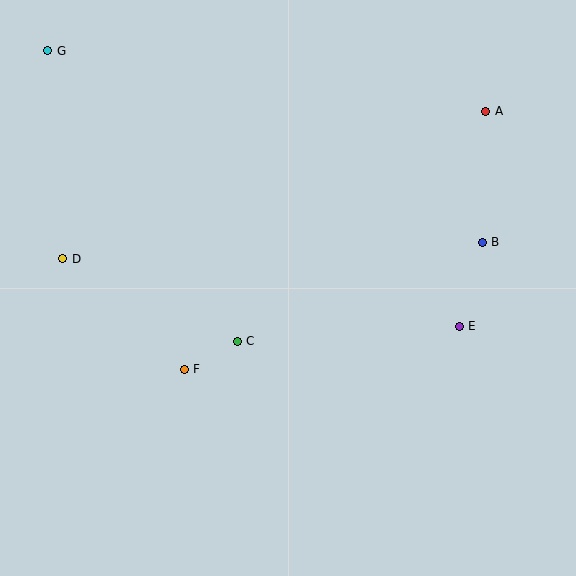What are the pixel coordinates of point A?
Point A is at (486, 111).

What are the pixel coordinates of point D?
Point D is at (63, 259).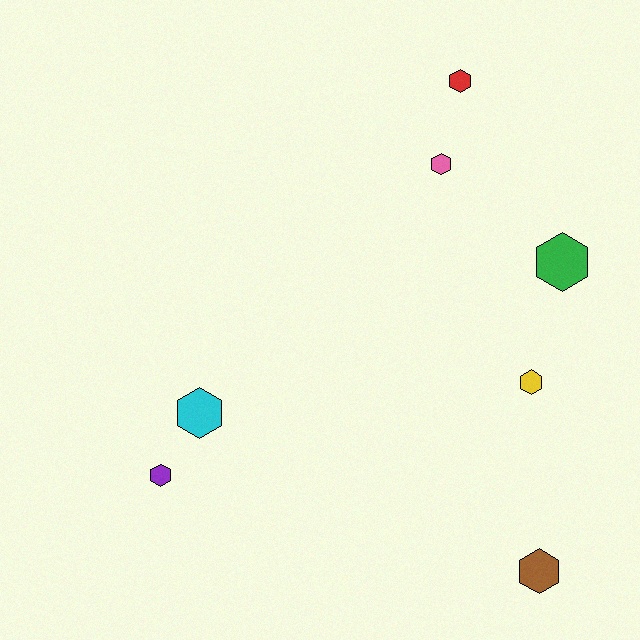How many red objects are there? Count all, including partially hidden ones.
There is 1 red object.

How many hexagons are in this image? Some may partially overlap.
There are 7 hexagons.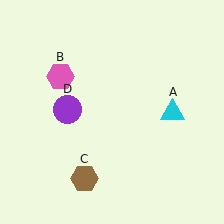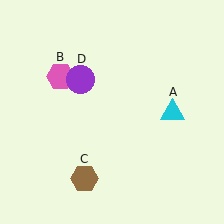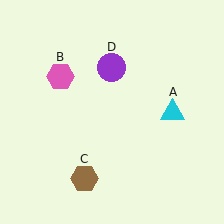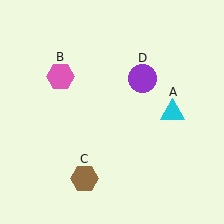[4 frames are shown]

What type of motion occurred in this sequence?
The purple circle (object D) rotated clockwise around the center of the scene.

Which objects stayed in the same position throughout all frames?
Cyan triangle (object A) and pink hexagon (object B) and brown hexagon (object C) remained stationary.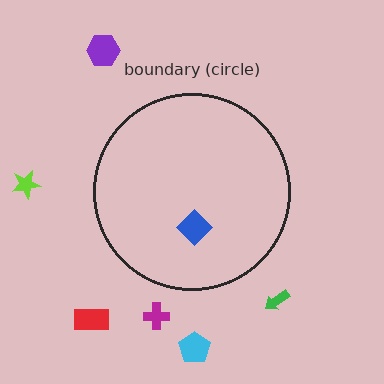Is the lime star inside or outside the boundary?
Outside.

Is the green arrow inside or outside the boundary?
Outside.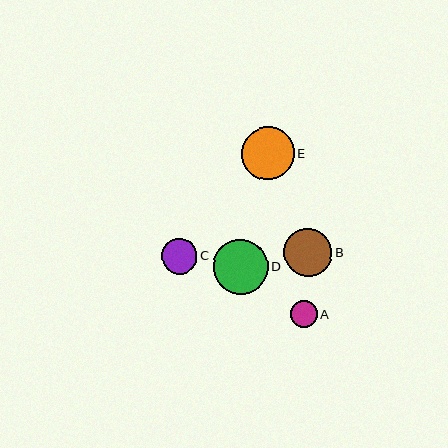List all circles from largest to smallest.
From largest to smallest: D, E, B, C, A.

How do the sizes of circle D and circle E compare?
Circle D and circle E are approximately the same size.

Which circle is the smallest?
Circle A is the smallest with a size of approximately 27 pixels.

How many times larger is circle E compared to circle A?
Circle E is approximately 2.0 times the size of circle A.